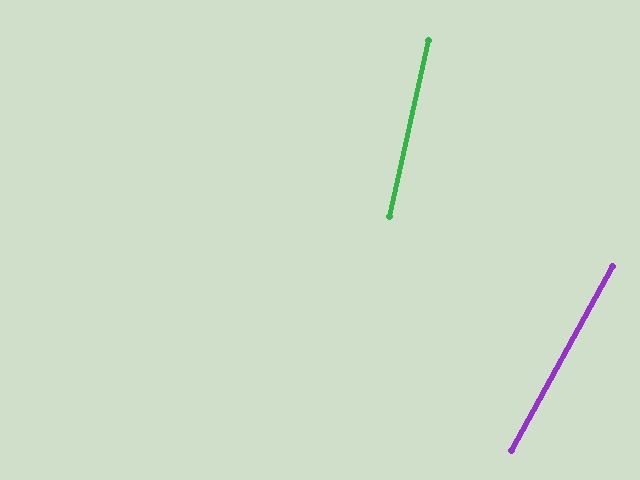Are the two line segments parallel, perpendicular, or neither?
Neither parallel nor perpendicular — they differ by about 16°.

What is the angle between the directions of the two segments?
Approximately 16 degrees.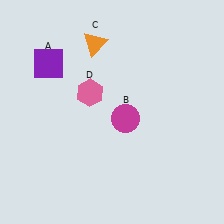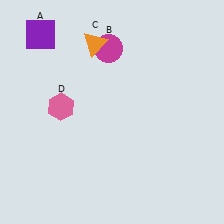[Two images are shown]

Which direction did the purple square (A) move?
The purple square (A) moved up.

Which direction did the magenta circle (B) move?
The magenta circle (B) moved up.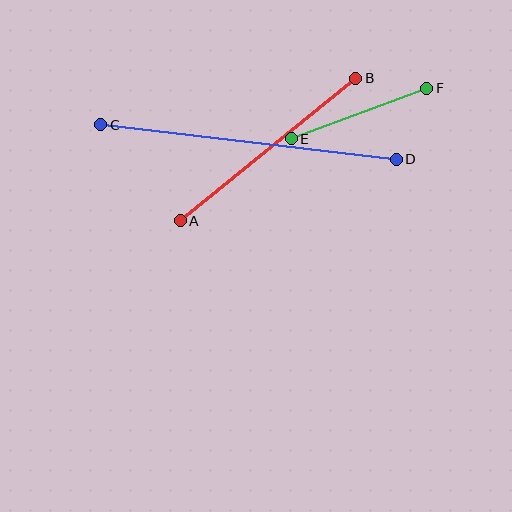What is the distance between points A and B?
The distance is approximately 226 pixels.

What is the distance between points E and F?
The distance is approximately 144 pixels.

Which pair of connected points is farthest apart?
Points C and D are farthest apart.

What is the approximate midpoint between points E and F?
The midpoint is at approximately (359, 114) pixels.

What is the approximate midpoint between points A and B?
The midpoint is at approximately (268, 149) pixels.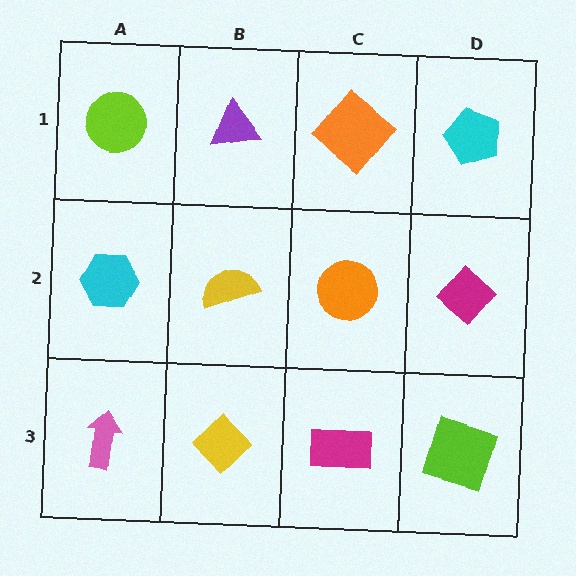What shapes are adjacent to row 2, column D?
A cyan pentagon (row 1, column D), a lime square (row 3, column D), an orange circle (row 2, column C).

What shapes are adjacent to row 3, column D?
A magenta diamond (row 2, column D), a magenta rectangle (row 3, column C).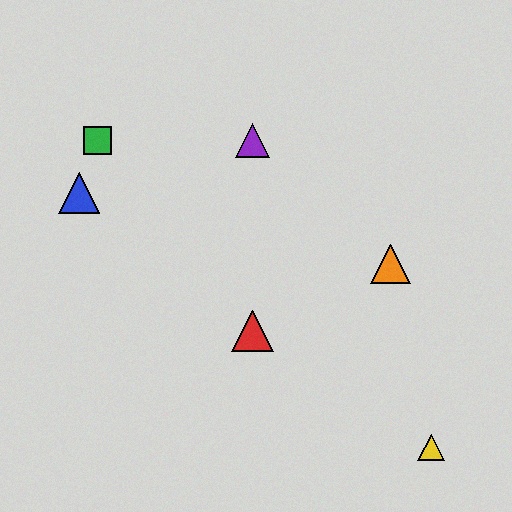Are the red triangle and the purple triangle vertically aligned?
Yes, both are at x≈253.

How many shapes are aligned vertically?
2 shapes (the red triangle, the purple triangle) are aligned vertically.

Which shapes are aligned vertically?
The red triangle, the purple triangle are aligned vertically.